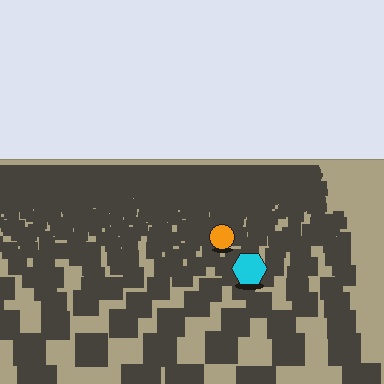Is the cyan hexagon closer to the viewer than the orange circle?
Yes. The cyan hexagon is closer — you can tell from the texture gradient: the ground texture is coarser near it.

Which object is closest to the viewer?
The cyan hexagon is closest. The texture marks near it are larger and more spread out.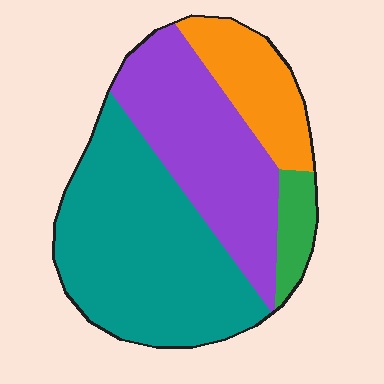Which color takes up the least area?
Green, at roughly 5%.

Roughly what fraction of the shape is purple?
Purple covers 32% of the shape.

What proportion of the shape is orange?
Orange covers around 15% of the shape.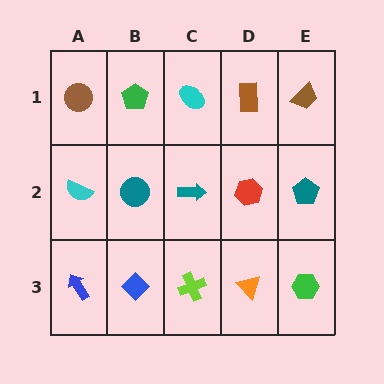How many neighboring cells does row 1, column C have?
3.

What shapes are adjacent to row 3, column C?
A teal arrow (row 2, column C), a blue diamond (row 3, column B), an orange triangle (row 3, column D).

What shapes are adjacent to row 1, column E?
A teal pentagon (row 2, column E), a brown rectangle (row 1, column D).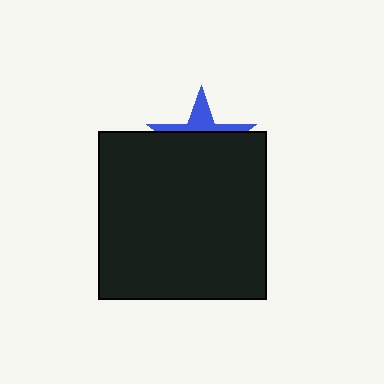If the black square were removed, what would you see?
You would see the complete blue star.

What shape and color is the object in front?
The object in front is a black square.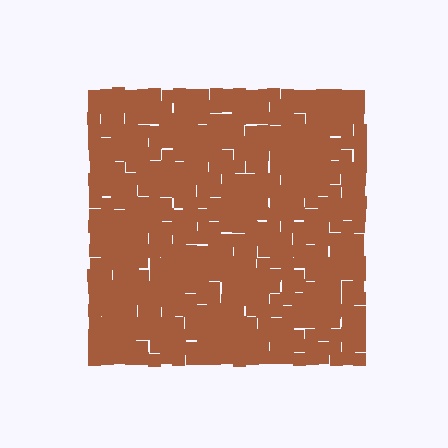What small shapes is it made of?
It is made of small squares.